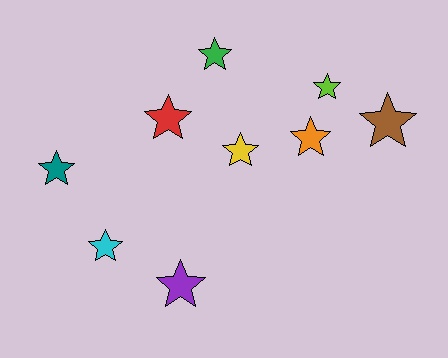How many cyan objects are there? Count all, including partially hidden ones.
There is 1 cyan object.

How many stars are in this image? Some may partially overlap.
There are 9 stars.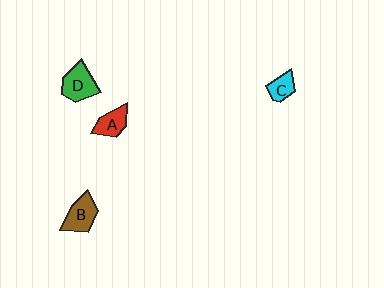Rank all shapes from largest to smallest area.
From largest to smallest: D (green), B (brown), A (red), C (cyan).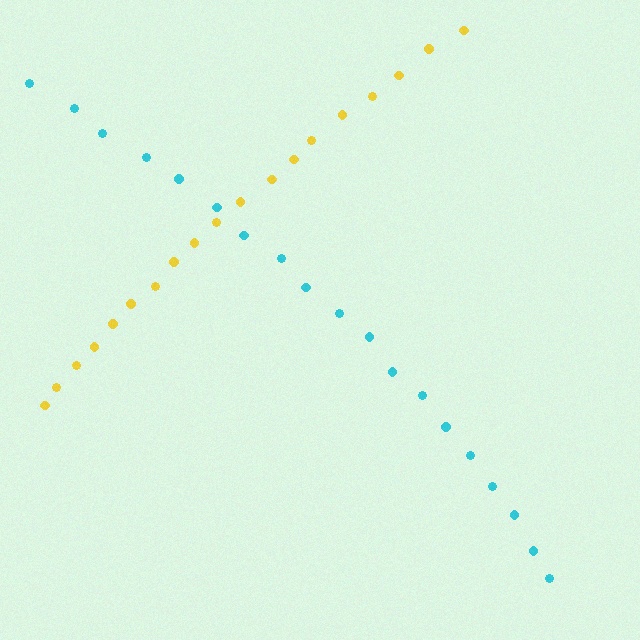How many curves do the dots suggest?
There are 2 distinct paths.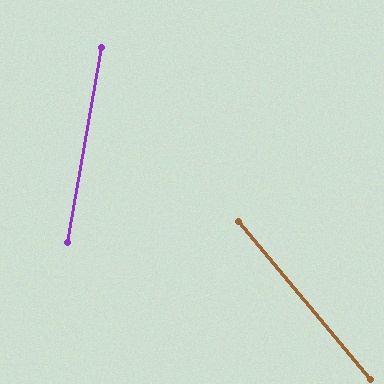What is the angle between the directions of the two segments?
Approximately 50 degrees.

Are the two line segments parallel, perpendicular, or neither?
Neither parallel nor perpendicular — they differ by about 50°.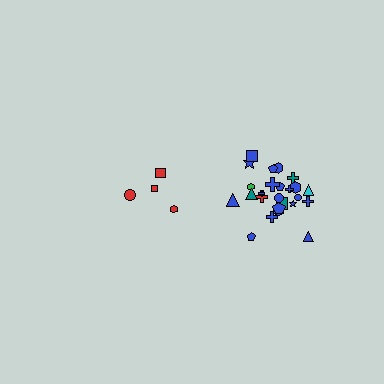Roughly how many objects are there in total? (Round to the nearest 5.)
Roughly 30 objects in total.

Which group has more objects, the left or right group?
The right group.